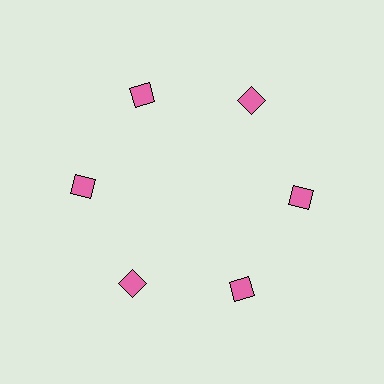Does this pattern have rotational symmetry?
Yes, this pattern has 6-fold rotational symmetry. It looks the same after rotating 60 degrees around the center.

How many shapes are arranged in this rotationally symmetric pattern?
There are 6 shapes, arranged in 6 groups of 1.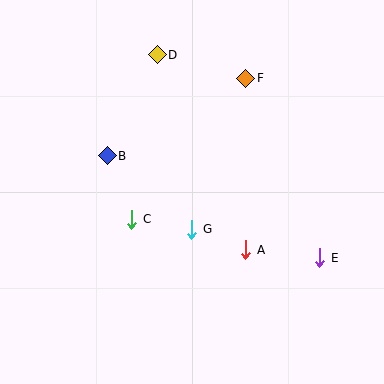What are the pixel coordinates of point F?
Point F is at (246, 78).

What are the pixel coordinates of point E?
Point E is at (320, 258).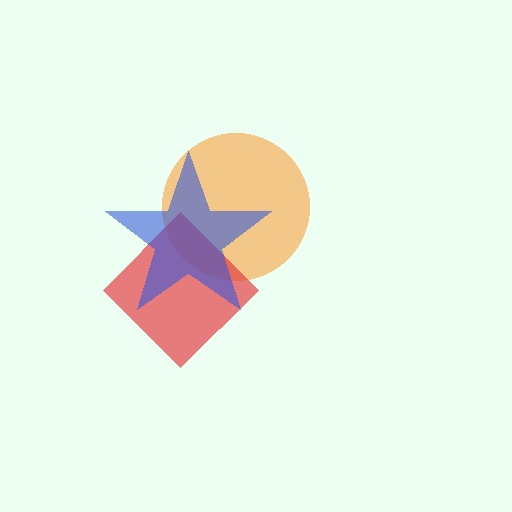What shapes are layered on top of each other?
The layered shapes are: an orange circle, a red diamond, a blue star.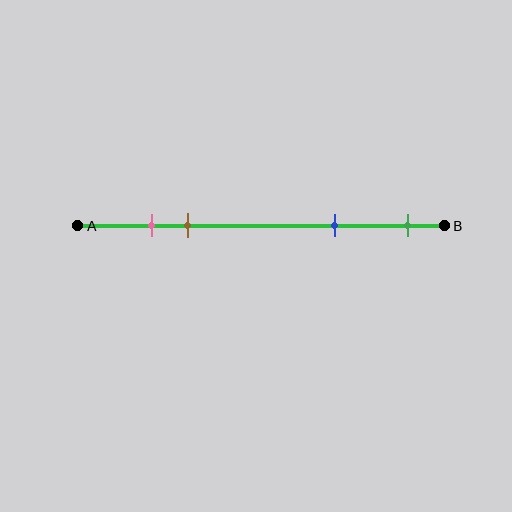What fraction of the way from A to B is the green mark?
The green mark is approximately 90% (0.9) of the way from A to B.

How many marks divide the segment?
There are 4 marks dividing the segment.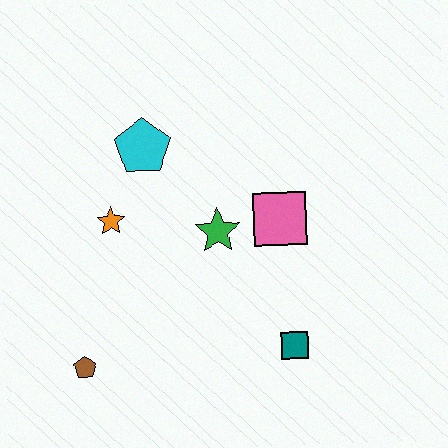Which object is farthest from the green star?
The brown pentagon is farthest from the green star.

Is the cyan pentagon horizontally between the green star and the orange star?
Yes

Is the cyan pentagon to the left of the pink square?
Yes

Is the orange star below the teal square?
No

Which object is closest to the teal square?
The pink square is closest to the teal square.